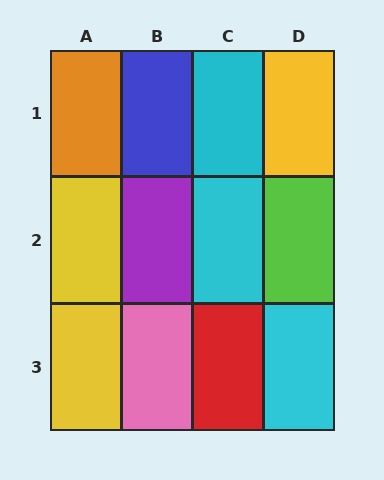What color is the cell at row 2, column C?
Cyan.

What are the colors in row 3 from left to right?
Yellow, pink, red, cyan.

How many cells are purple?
1 cell is purple.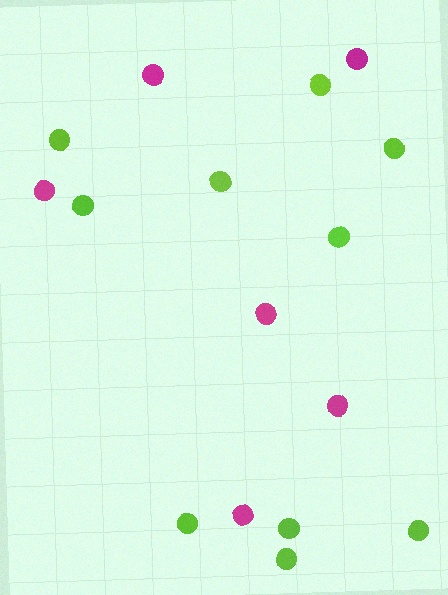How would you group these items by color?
There are 2 groups: one group of magenta circles (6) and one group of lime circles (10).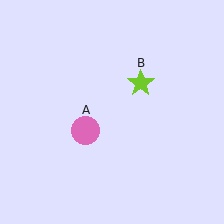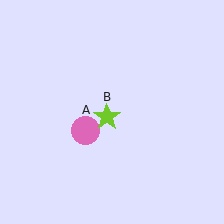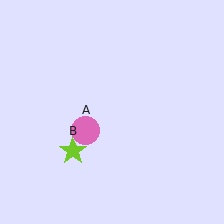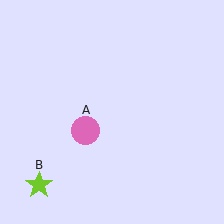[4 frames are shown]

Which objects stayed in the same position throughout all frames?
Pink circle (object A) remained stationary.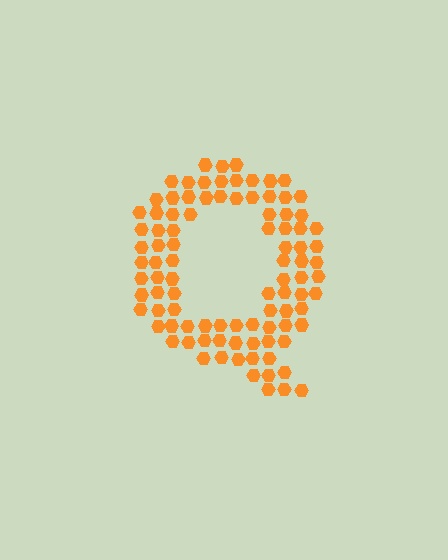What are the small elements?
The small elements are hexagons.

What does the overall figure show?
The overall figure shows the letter Q.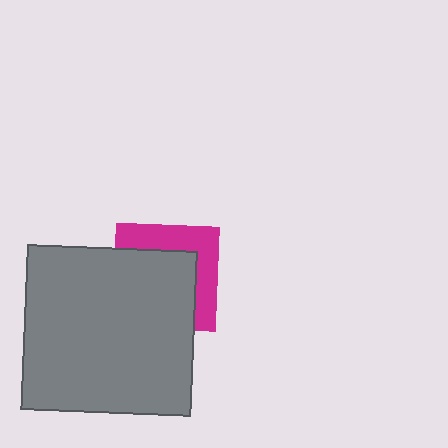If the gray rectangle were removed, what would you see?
You would see the complete magenta square.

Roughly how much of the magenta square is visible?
A small part of it is visible (roughly 38%).